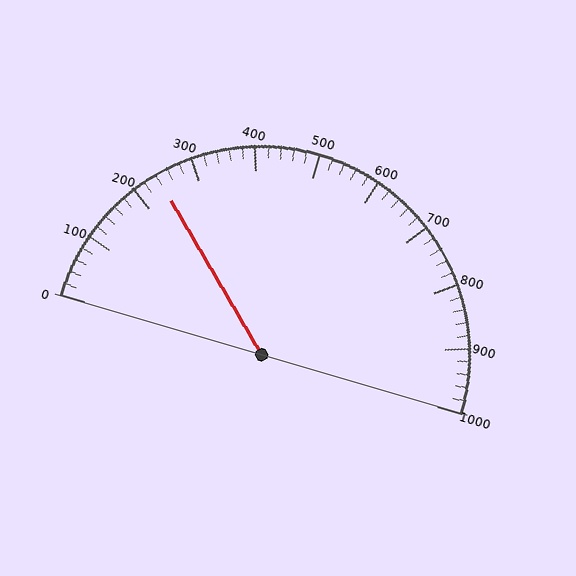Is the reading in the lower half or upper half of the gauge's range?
The reading is in the lower half of the range (0 to 1000).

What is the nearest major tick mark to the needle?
The nearest major tick mark is 200.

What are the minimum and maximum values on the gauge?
The gauge ranges from 0 to 1000.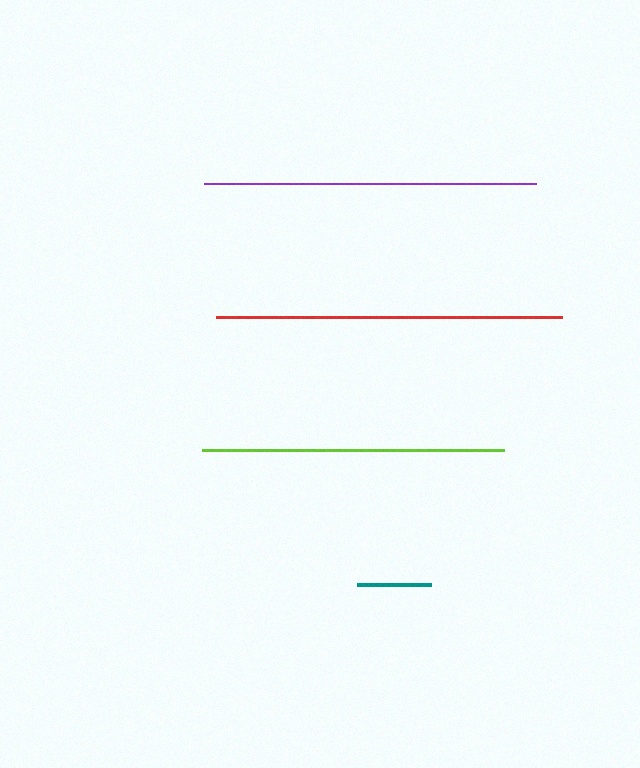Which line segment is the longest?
The red line is the longest at approximately 346 pixels.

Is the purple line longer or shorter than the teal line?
The purple line is longer than the teal line.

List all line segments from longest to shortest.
From longest to shortest: red, purple, lime, teal.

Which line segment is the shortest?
The teal line is the shortest at approximately 74 pixels.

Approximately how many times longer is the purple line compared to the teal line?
The purple line is approximately 4.5 times the length of the teal line.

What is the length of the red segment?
The red segment is approximately 346 pixels long.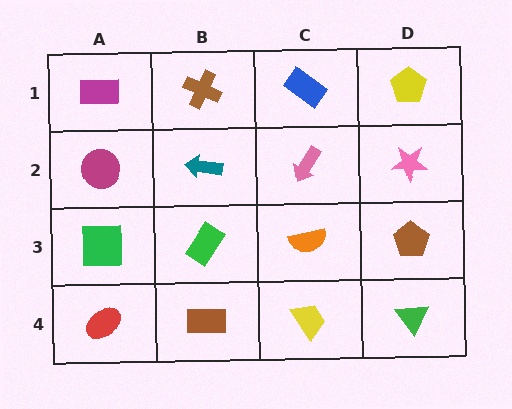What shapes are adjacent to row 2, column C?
A blue rectangle (row 1, column C), an orange semicircle (row 3, column C), a teal arrow (row 2, column B), a pink star (row 2, column D).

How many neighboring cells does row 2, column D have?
3.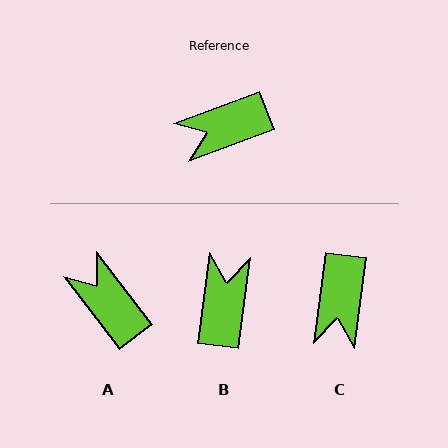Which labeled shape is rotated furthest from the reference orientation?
B, about 118 degrees away.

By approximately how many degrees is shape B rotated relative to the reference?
Approximately 118 degrees clockwise.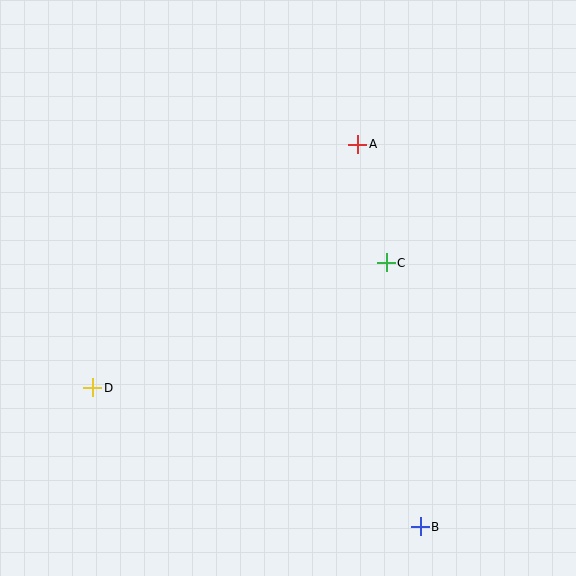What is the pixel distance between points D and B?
The distance between D and B is 356 pixels.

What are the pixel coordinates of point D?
Point D is at (93, 388).